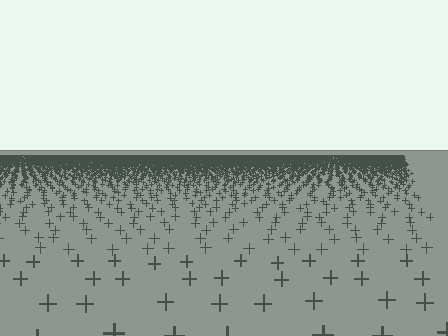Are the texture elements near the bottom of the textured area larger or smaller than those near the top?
Larger. Near the bottom, elements are closer to the viewer and appear at a bigger on-screen size.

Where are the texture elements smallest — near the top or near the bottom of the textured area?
Near the top.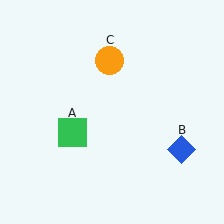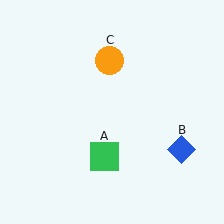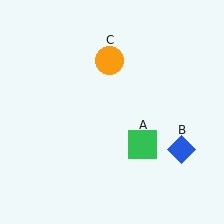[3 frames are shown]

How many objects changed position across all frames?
1 object changed position: green square (object A).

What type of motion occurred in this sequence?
The green square (object A) rotated counterclockwise around the center of the scene.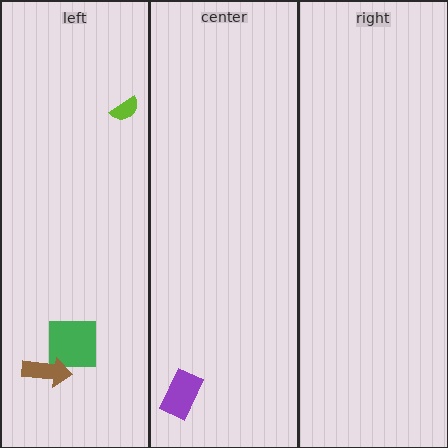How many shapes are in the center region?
1.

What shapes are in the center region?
The purple rectangle.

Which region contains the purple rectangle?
The center region.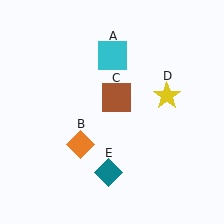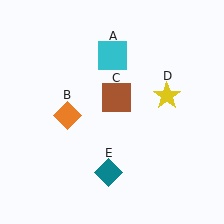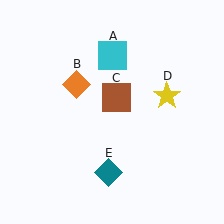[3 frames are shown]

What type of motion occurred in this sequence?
The orange diamond (object B) rotated clockwise around the center of the scene.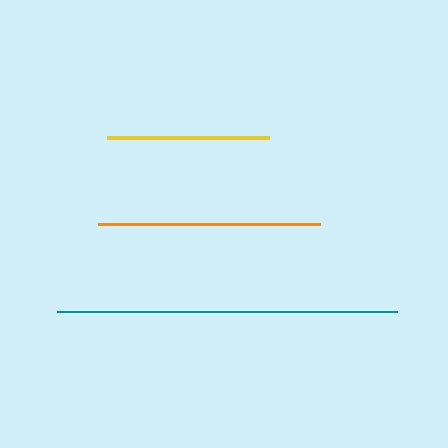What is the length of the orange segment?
The orange segment is approximately 222 pixels long.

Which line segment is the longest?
The teal line is the longest at approximately 340 pixels.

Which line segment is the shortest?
The yellow line is the shortest at approximately 162 pixels.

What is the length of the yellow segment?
The yellow segment is approximately 162 pixels long.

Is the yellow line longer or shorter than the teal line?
The teal line is longer than the yellow line.